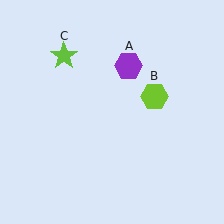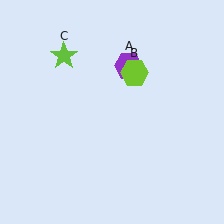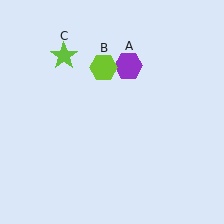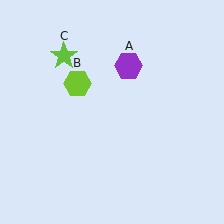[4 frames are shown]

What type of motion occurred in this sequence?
The lime hexagon (object B) rotated counterclockwise around the center of the scene.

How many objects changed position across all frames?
1 object changed position: lime hexagon (object B).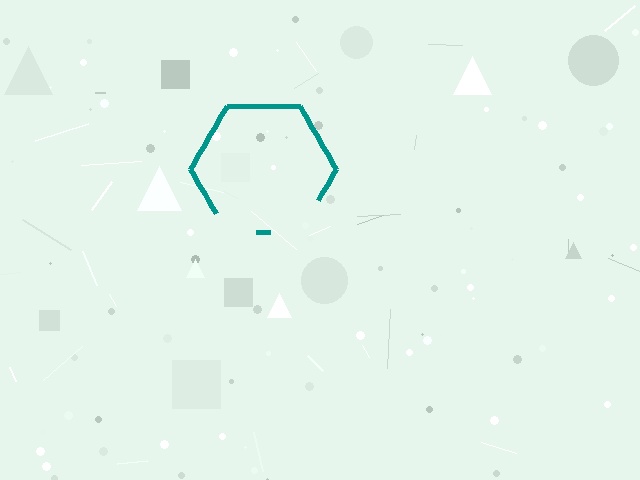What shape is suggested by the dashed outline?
The dashed outline suggests a hexagon.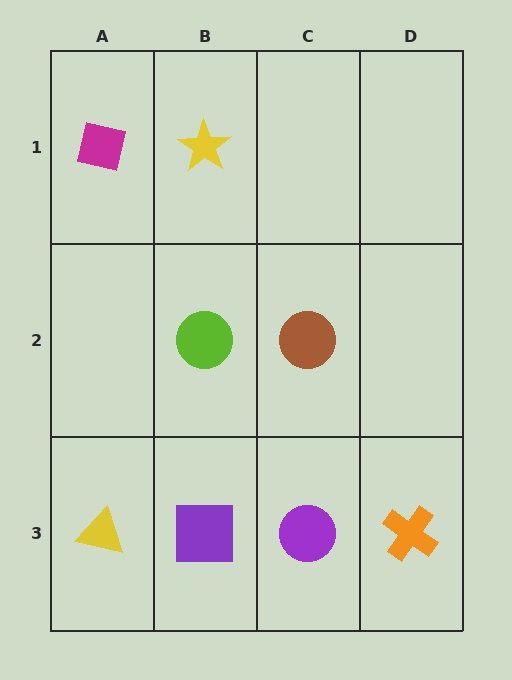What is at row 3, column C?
A purple circle.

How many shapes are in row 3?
4 shapes.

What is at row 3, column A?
A yellow triangle.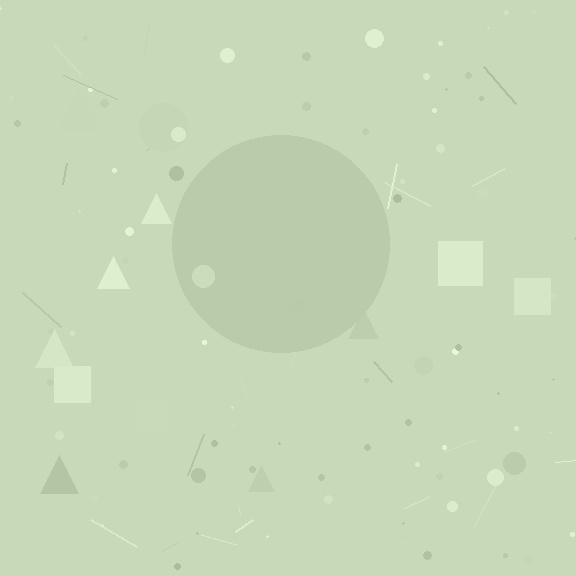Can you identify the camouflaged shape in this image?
The camouflaged shape is a circle.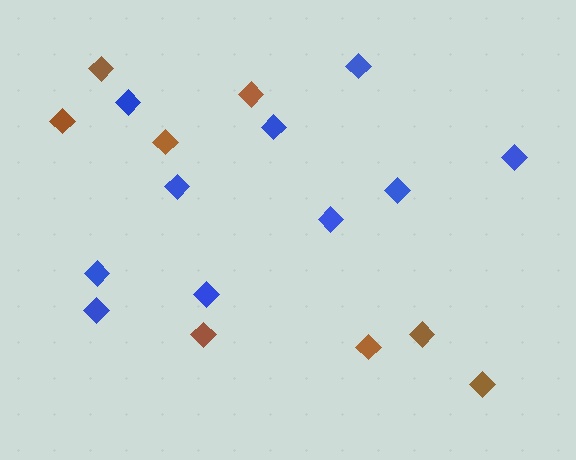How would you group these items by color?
There are 2 groups: one group of brown diamonds (8) and one group of blue diamonds (10).